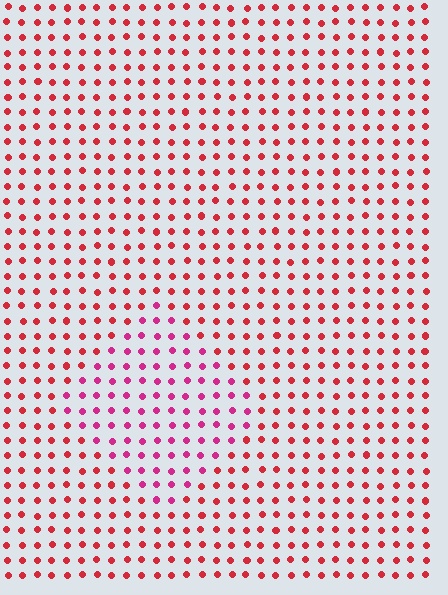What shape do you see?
I see a diamond.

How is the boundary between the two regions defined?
The boundary is defined purely by a slight shift in hue (about 30 degrees). Spacing, size, and orientation are identical on both sides.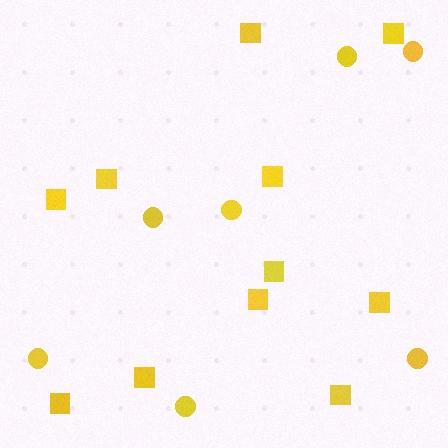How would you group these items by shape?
There are 2 groups: one group of circles (7) and one group of squares (11).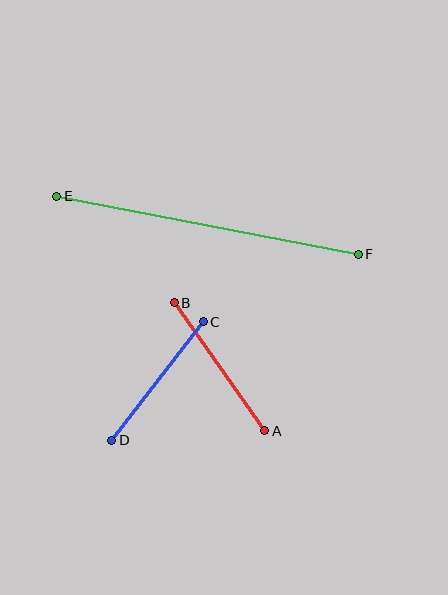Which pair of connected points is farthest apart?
Points E and F are farthest apart.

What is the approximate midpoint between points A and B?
The midpoint is at approximately (220, 367) pixels.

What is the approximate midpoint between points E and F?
The midpoint is at approximately (207, 225) pixels.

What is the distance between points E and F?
The distance is approximately 307 pixels.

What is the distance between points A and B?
The distance is approximately 157 pixels.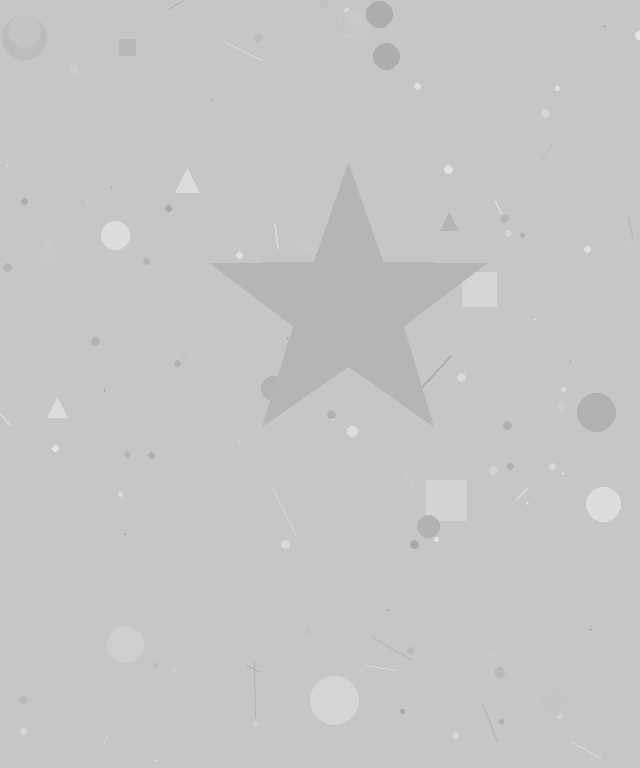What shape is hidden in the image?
A star is hidden in the image.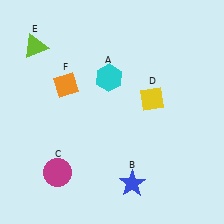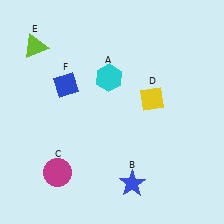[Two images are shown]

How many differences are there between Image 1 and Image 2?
There is 1 difference between the two images.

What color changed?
The diamond (F) changed from orange in Image 1 to blue in Image 2.